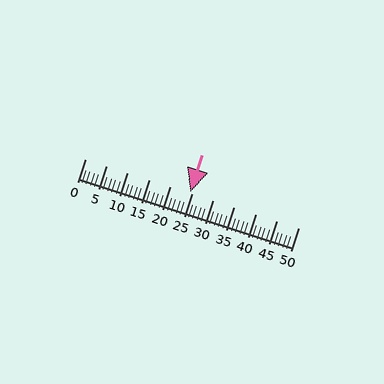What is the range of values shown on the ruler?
The ruler shows values from 0 to 50.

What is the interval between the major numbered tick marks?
The major tick marks are spaced 5 units apart.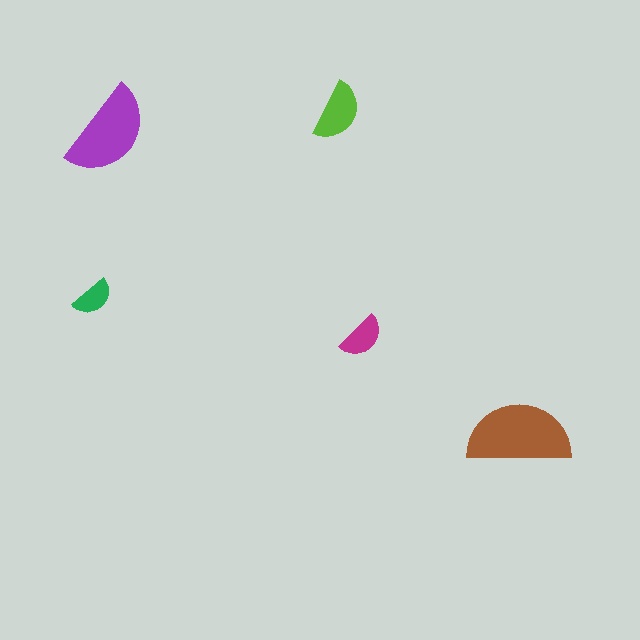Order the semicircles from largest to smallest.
the brown one, the purple one, the lime one, the magenta one, the green one.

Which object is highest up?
The lime semicircle is topmost.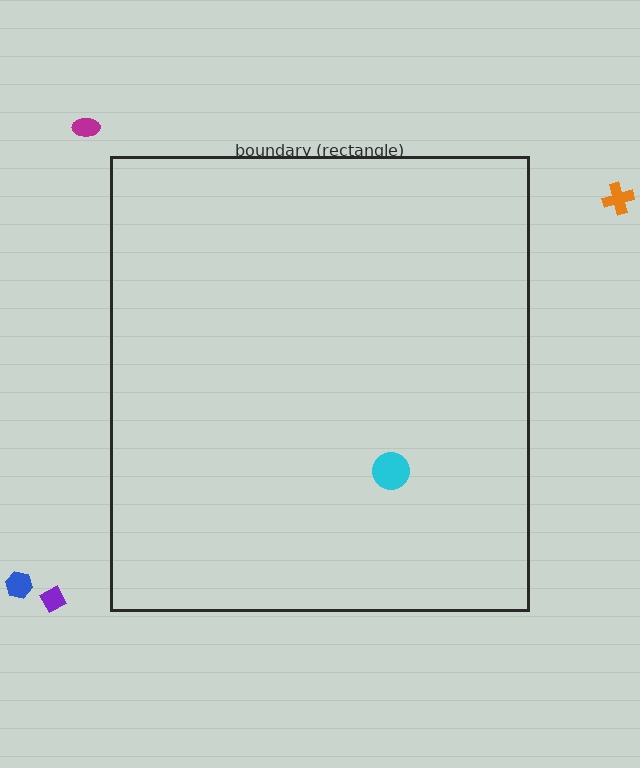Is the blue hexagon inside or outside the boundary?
Outside.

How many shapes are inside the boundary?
1 inside, 4 outside.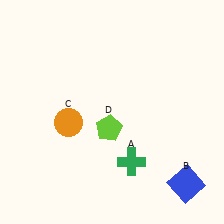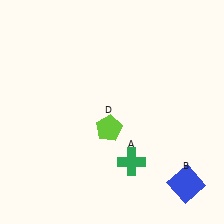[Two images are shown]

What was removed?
The orange circle (C) was removed in Image 2.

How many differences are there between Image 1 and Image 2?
There is 1 difference between the two images.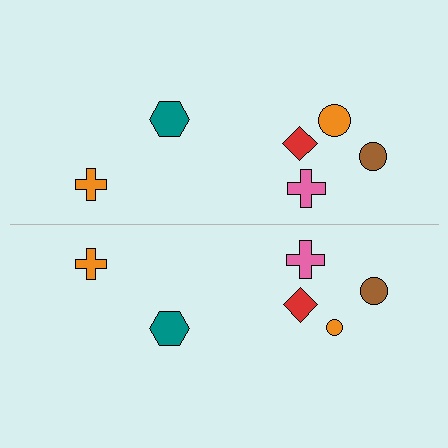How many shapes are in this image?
There are 12 shapes in this image.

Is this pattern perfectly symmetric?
No, the pattern is not perfectly symmetric. The orange circle on the bottom side has a different size than its mirror counterpart.